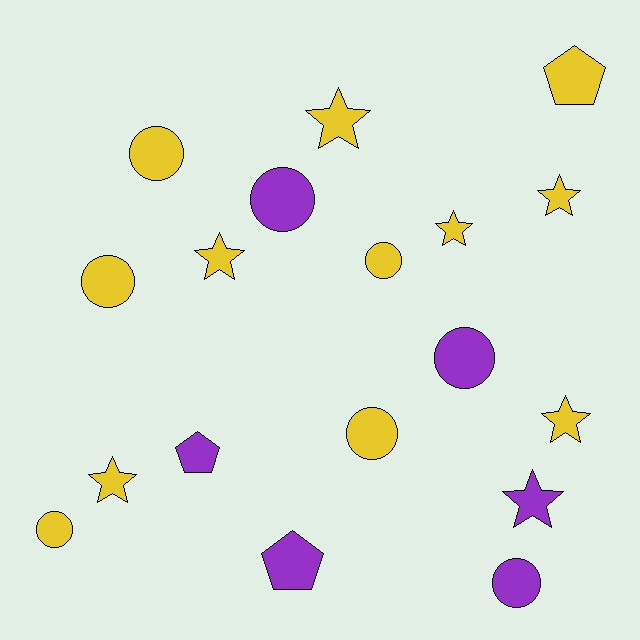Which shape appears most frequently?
Circle, with 8 objects.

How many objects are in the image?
There are 18 objects.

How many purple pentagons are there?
There are 2 purple pentagons.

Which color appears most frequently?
Yellow, with 12 objects.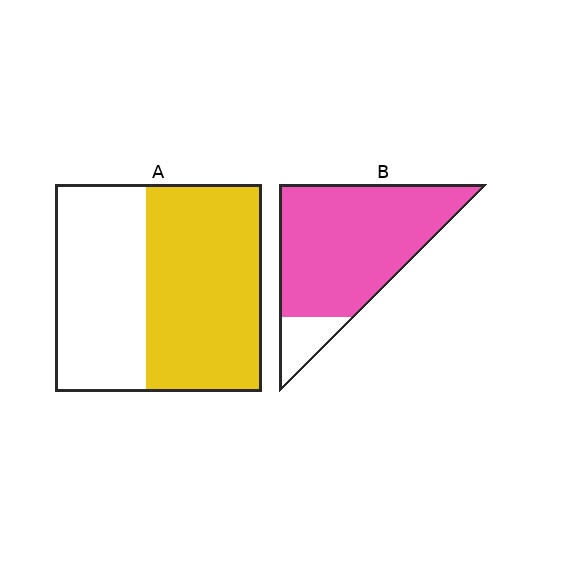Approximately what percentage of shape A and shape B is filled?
A is approximately 55% and B is approximately 85%.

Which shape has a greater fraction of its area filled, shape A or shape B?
Shape B.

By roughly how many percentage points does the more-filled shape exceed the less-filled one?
By roughly 30 percentage points (B over A).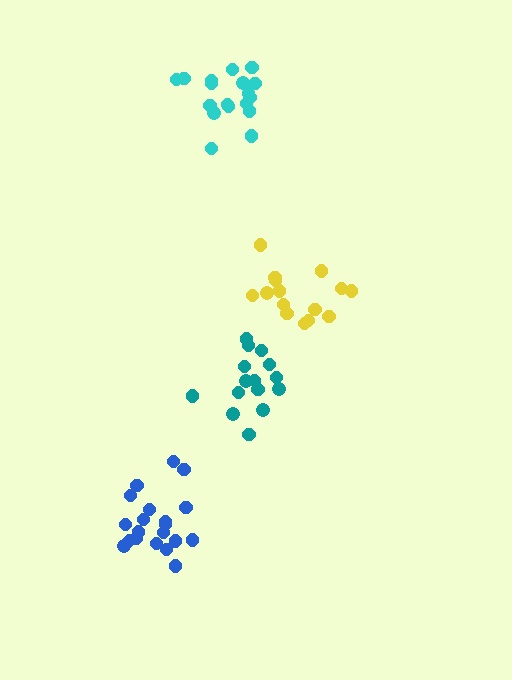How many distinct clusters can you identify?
There are 4 distinct clusters.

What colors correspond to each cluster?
The clusters are colored: yellow, teal, cyan, blue.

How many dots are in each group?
Group 1: 16 dots, Group 2: 15 dots, Group 3: 18 dots, Group 4: 20 dots (69 total).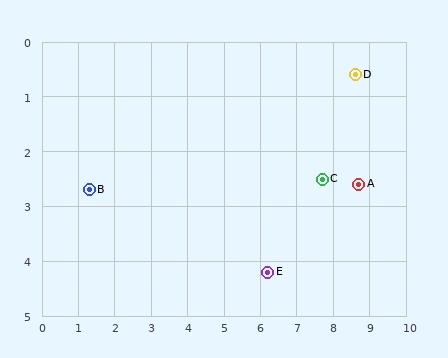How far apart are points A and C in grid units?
Points A and C are about 1.0 grid units apart.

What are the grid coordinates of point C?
Point C is at approximately (7.7, 2.5).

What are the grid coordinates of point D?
Point D is at approximately (8.6, 0.6).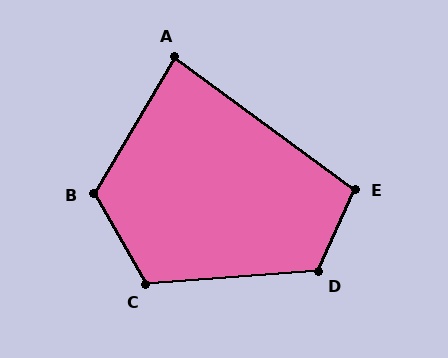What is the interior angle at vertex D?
Approximately 119 degrees (obtuse).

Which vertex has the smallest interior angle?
A, at approximately 85 degrees.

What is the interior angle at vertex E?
Approximately 102 degrees (obtuse).